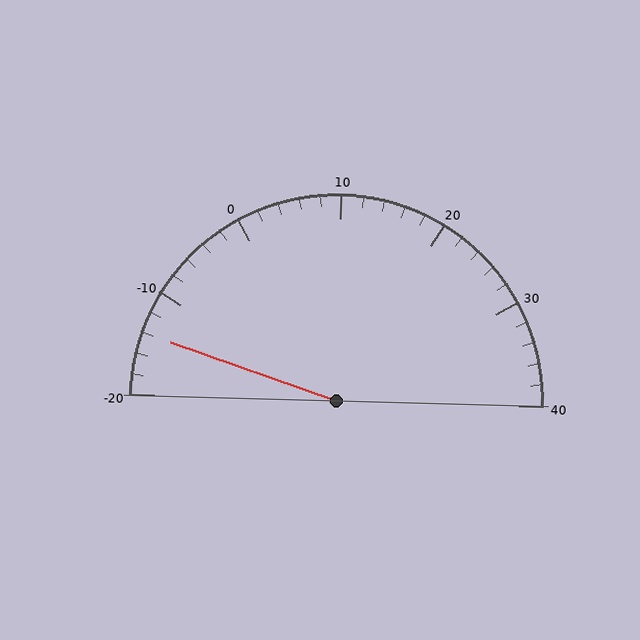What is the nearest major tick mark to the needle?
The nearest major tick mark is -10.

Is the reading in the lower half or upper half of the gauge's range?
The reading is in the lower half of the range (-20 to 40).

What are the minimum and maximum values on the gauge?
The gauge ranges from -20 to 40.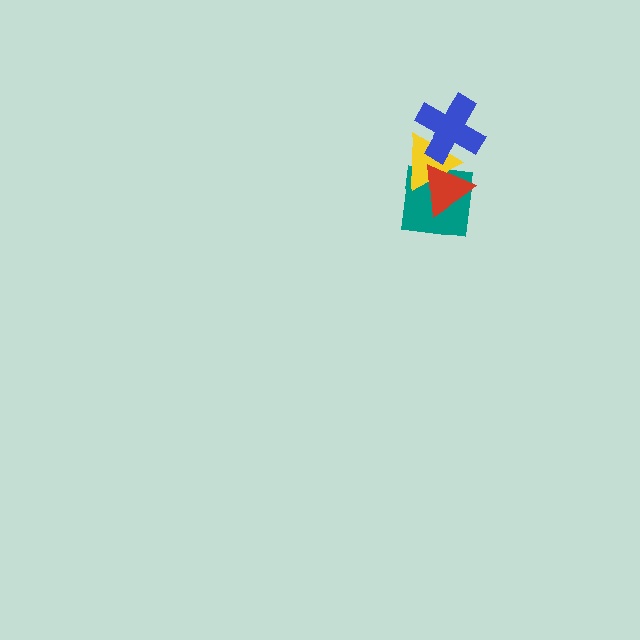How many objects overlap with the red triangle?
2 objects overlap with the red triangle.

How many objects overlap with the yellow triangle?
3 objects overlap with the yellow triangle.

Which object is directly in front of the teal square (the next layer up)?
The yellow triangle is directly in front of the teal square.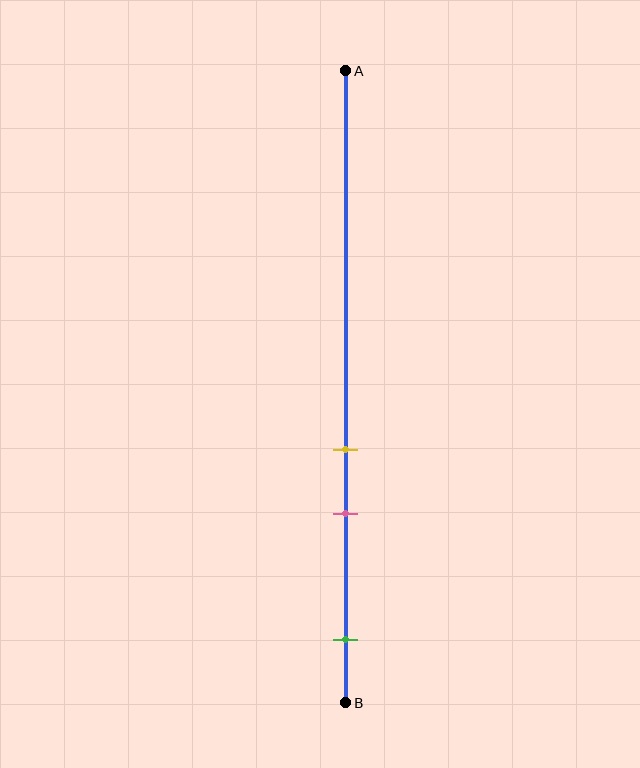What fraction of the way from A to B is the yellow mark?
The yellow mark is approximately 60% (0.6) of the way from A to B.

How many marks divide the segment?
There are 3 marks dividing the segment.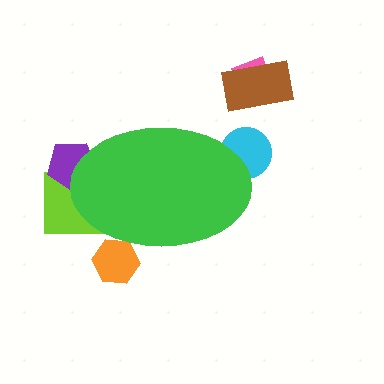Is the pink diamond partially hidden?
No, the pink diamond is fully visible.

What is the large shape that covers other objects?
A green ellipse.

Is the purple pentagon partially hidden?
Yes, the purple pentagon is partially hidden behind the green ellipse.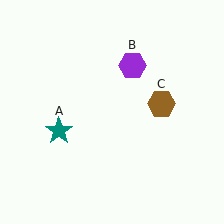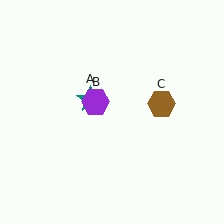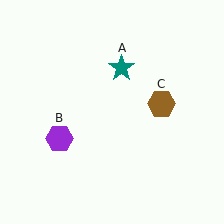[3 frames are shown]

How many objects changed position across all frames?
2 objects changed position: teal star (object A), purple hexagon (object B).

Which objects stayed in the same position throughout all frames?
Brown hexagon (object C) remained stationary.